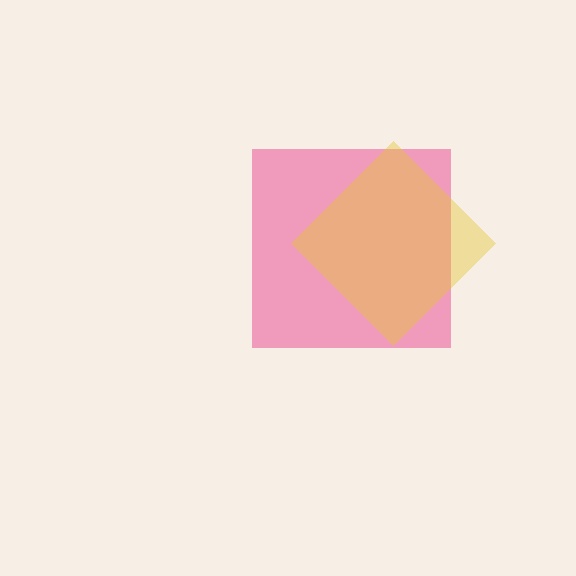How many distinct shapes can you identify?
There are 2 distinct shapes: a pink square, a yellow diamond.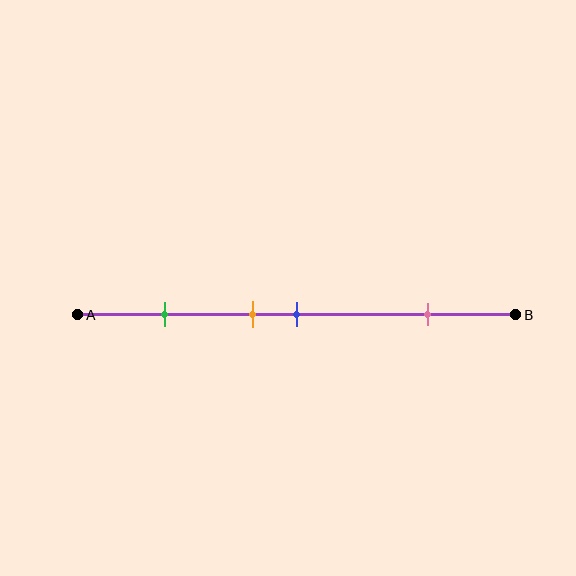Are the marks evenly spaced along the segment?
No, the marks are not evenly spaced.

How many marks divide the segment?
There are 4 marks dividing the segment.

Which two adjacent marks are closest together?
The orange and blue marks are the closest adjacent pair.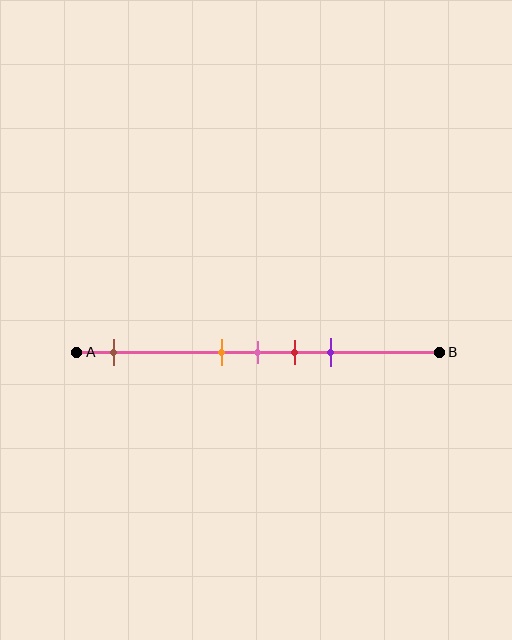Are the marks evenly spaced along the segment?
No, the marks are not evenly spaced.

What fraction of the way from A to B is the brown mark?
The brown mark is approximately 10% (0.1) of the way from A to B.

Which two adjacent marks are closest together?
The orange and pink marks are the closest adjacent pair.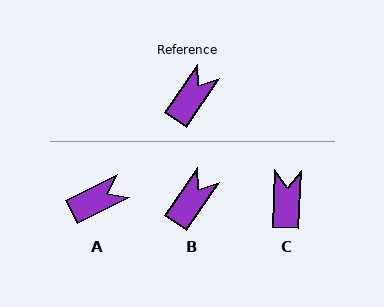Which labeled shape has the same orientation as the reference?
B.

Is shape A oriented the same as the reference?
No, it is off by about 29 degrees.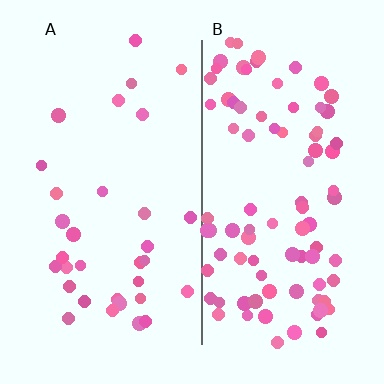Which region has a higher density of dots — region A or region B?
B (the right).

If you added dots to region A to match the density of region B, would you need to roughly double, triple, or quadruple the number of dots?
Approximately triple.